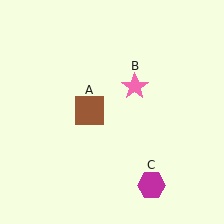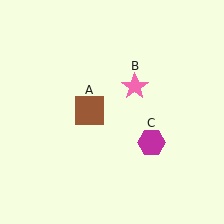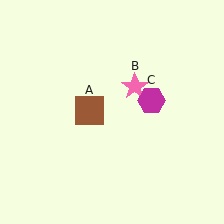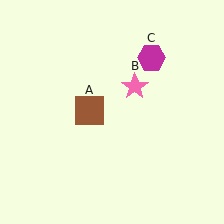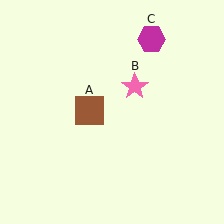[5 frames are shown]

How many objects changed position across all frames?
1 object changed position: magenta hexagon (object C).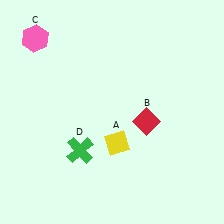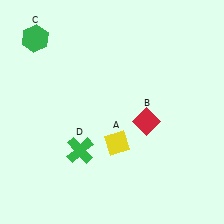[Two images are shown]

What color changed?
The hexagon (C) changed from pink in Image 1 to green in Image 2.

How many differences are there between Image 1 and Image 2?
There is 1 difference between the two images.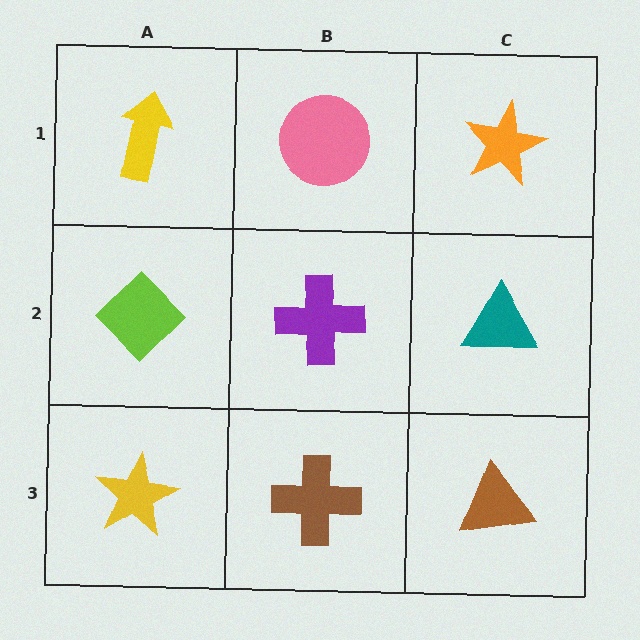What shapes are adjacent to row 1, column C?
A teal triangle (row 2, column C), a pink circle (row 1, column B).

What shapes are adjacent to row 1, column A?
A lime diamond (row 2, column A), a pink circle (row 1, column B).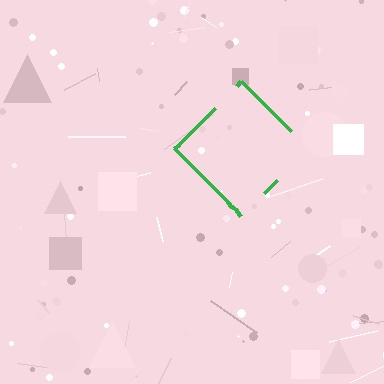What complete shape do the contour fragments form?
The contour fragments form a diamond.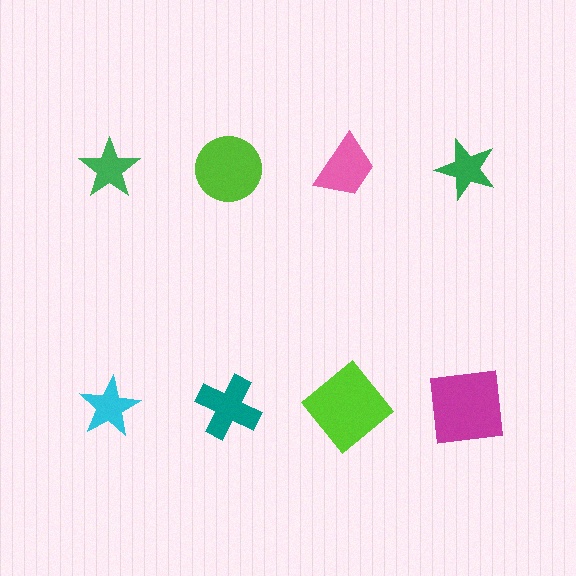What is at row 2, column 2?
A teal cross.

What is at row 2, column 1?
A cyan star.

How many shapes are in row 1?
4 shapes.